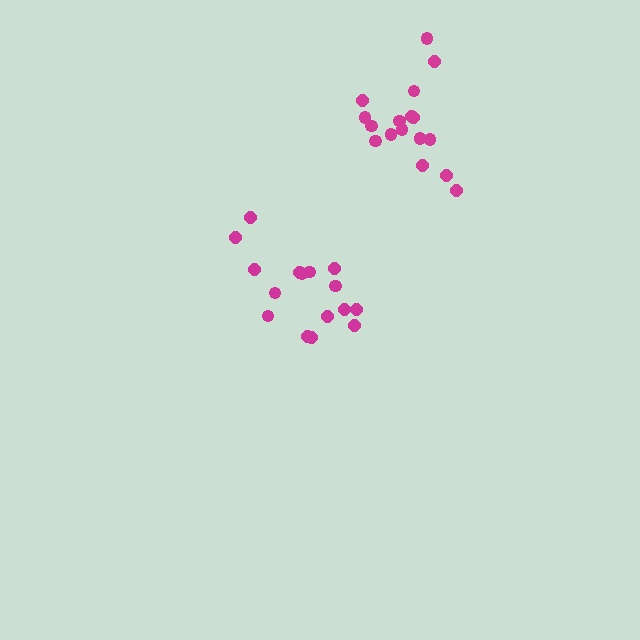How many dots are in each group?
Group 1: 17 dots, Group 2: 16 dots (33 total).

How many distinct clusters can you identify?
There are 2 distinct clusters.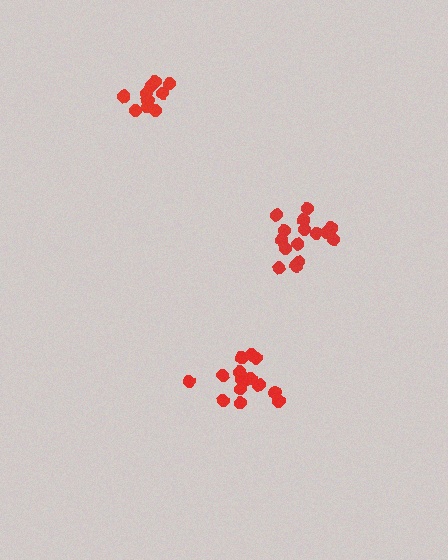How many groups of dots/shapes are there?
There are 3 groups.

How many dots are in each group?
Group 1: 16 dots, Group 2: 16 dots, Group 3: 10 dots (42 total).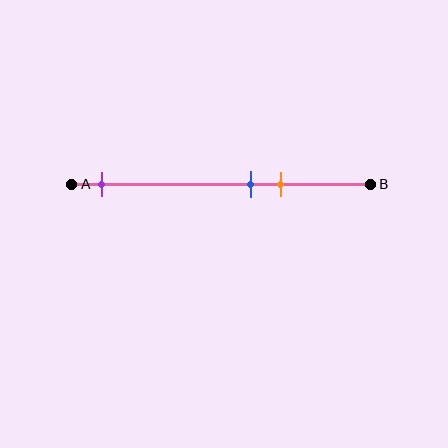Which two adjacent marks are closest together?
The blue and orange marks are the closest adjacent pair.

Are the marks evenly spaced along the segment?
No, the marks are not evenly spaced.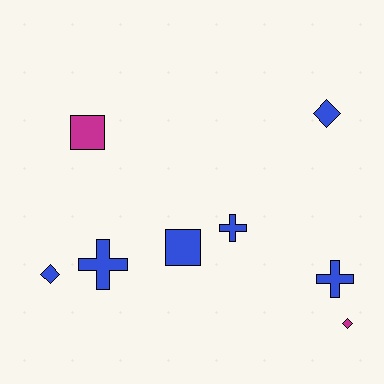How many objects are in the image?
There are 8 objects.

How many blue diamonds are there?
There are 2 blue diamonds.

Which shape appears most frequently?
Diamond, with 3 objects.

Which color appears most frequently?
Blue, with 6 objects.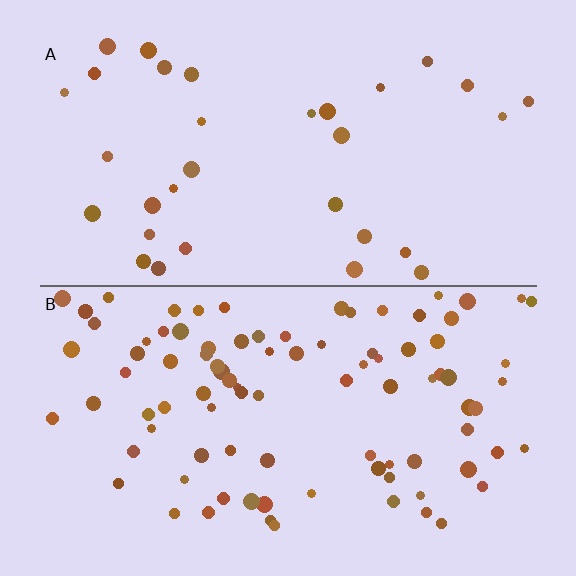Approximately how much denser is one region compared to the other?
Approximately 2.9× — region B over region A.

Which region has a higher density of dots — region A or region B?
B (the bottom).